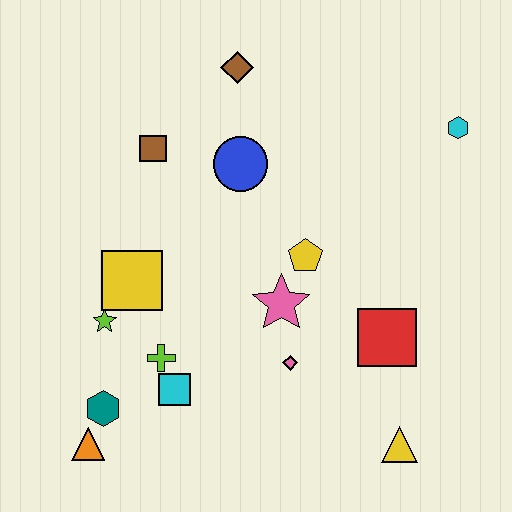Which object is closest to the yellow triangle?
The red square is closest to the yellow triangle.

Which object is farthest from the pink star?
The cyan hexagon is farthest from the pink star.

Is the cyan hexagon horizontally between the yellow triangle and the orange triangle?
No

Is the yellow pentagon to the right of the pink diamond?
Yes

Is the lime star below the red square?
No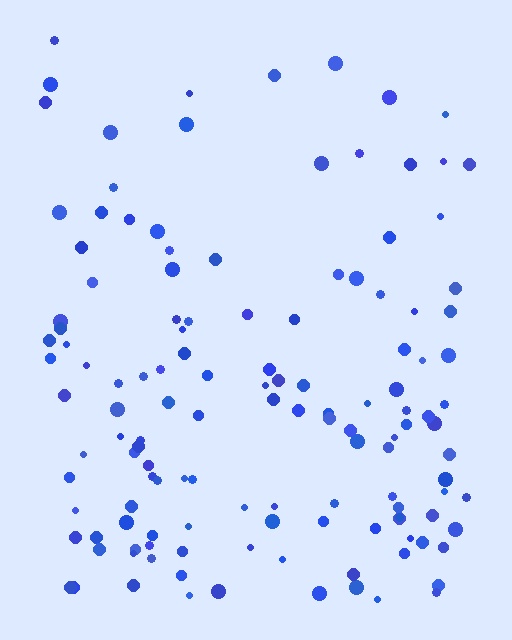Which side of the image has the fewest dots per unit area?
The top.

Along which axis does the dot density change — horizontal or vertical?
Vertical.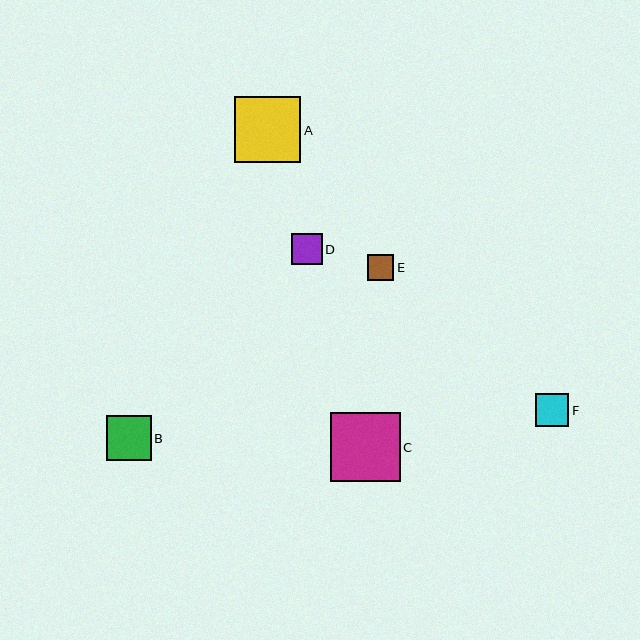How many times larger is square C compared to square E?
Square C is approximately 2.7 times the size of square E.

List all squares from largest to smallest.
From largest to smallest: C, A, B, F, D, E.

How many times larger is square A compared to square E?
Square A is approximately 2.6 times the size of square E.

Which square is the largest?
Square C is the largest with a size of approximately 69 pixels.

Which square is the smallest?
Square E is the smallest with a size of approximately 26 pixels.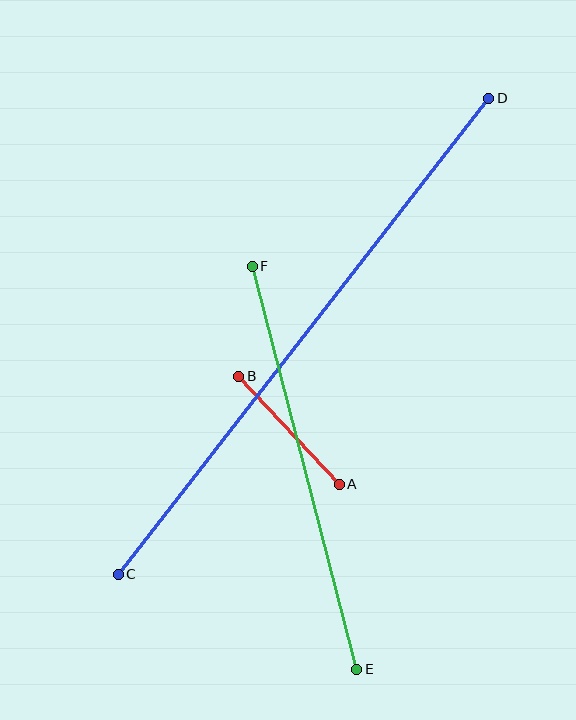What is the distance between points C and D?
The distance is approximately 603 pixels.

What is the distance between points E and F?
The distance is approximately 416 pixels.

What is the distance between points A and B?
The distance is approximately 147 pixels.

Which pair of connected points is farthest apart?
Points C and D are farthest apart.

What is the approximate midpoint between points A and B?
The midpoint is at approximately (289, 430) pixels.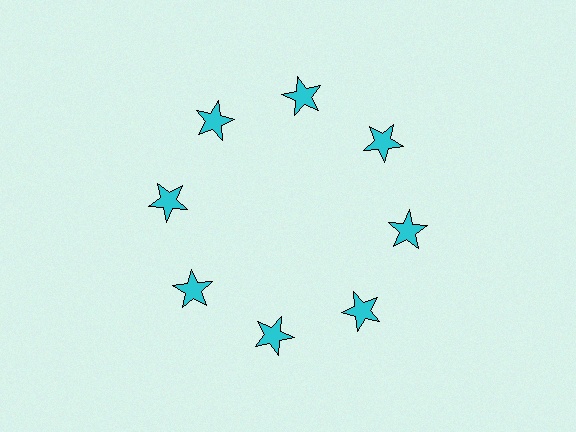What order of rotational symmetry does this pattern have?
This pattern has 8-fold rotational symmetry.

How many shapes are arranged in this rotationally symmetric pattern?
There are 8 shapes, arranged in 8 groups of 1.